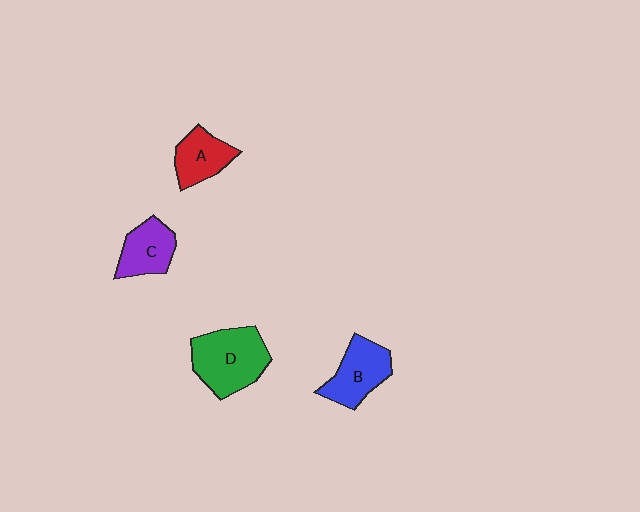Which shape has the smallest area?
Shape A (red).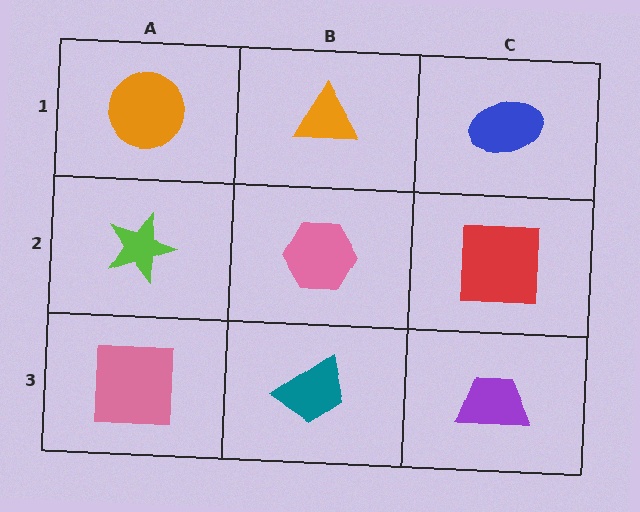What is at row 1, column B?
An orange triangle.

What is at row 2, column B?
A pink hexagon.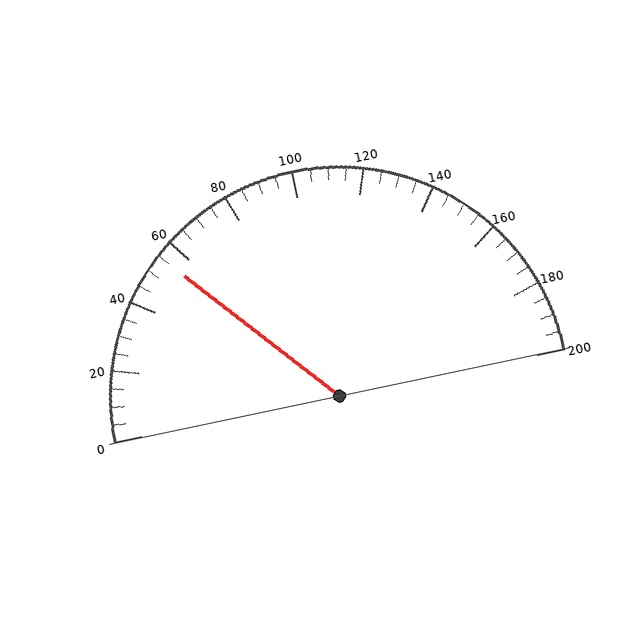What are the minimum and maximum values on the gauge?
The gauge ranges from 0 to 200.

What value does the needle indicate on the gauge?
The needle indicates approximately 55.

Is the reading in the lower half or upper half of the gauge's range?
The reading is in the lower half of the range (0 to 200).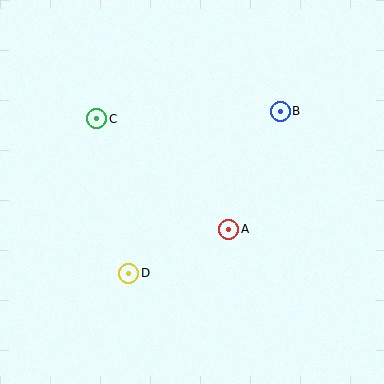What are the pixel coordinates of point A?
Point A is at (229, 229).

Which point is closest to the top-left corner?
Point C is closest to the top-left corner.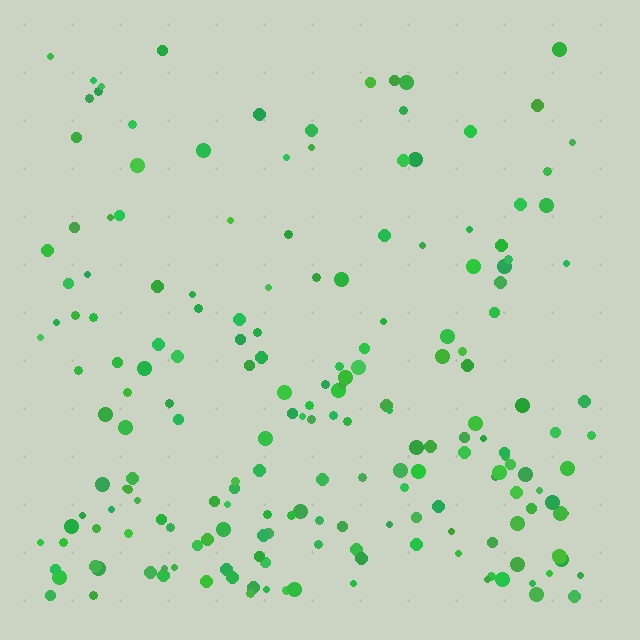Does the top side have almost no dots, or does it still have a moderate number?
Still a moderate number, just noticeably fewer than the bottom.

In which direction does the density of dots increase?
From top to bottom, with the bottom side densest.